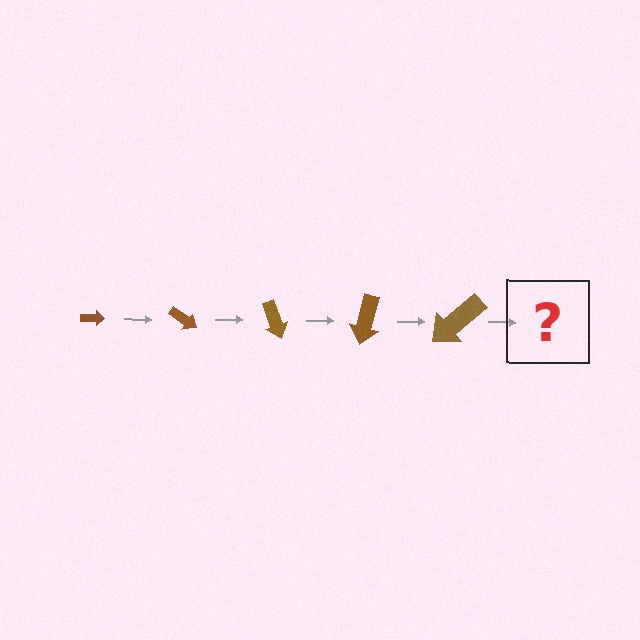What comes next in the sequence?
The next element should be an arrow, larger than the previous one and rotated 175 degrees from the start.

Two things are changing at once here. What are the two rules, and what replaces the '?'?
The two rules are that the arrow grows larger each step and it rotates 35 degrees each step. The '?' should be an arrow, larger than the previous one and rotated 175 degrees from the start.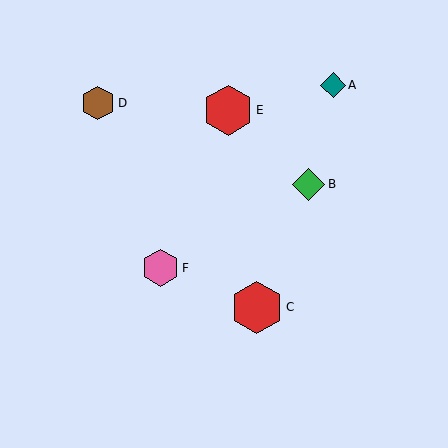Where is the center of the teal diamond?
The center of the teal diamond is at (333, 85).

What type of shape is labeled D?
Shape D is a brown hexagon.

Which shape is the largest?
The red hexagon (labeled C) is the largest.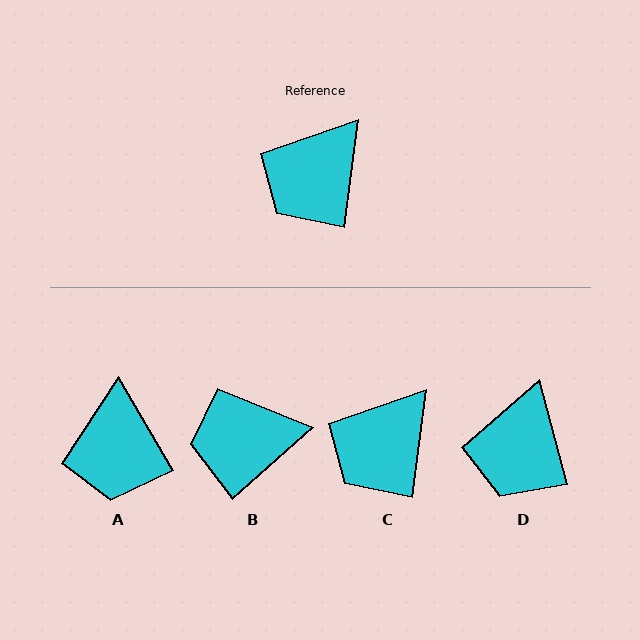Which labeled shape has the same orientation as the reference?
C.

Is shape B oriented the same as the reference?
No, it is off by about 41 degrees.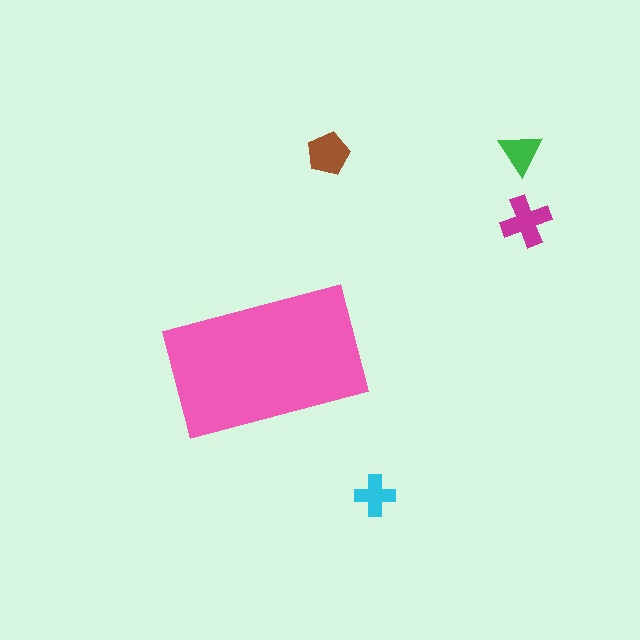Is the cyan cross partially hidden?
No, the cyan cross is fully visible.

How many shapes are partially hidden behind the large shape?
0 shapes are partially hidden.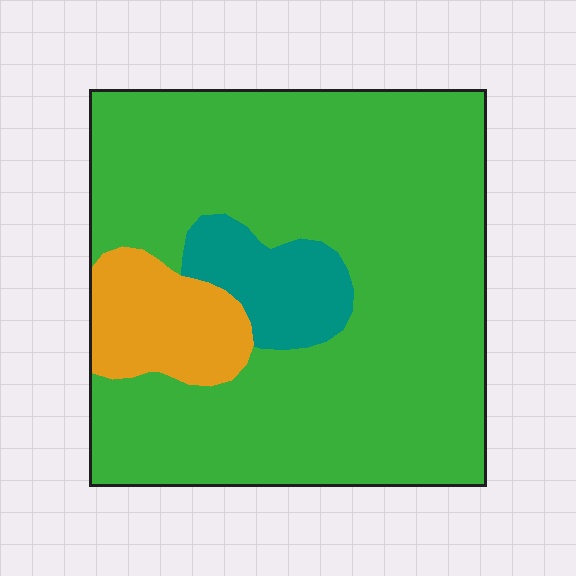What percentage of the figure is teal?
Teal takes up about one tenth (1/10) of the figure.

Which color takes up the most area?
Green, at roughly 80%.